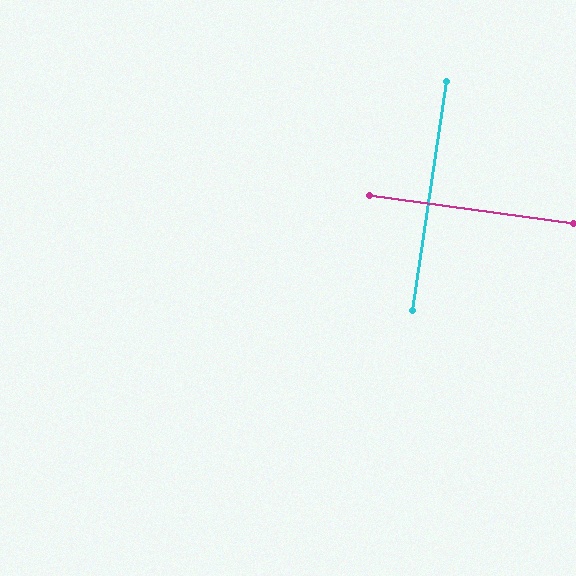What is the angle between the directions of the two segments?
Approximately 89 degrees.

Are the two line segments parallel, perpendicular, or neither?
Perpendicular — they meet at approximately 89°.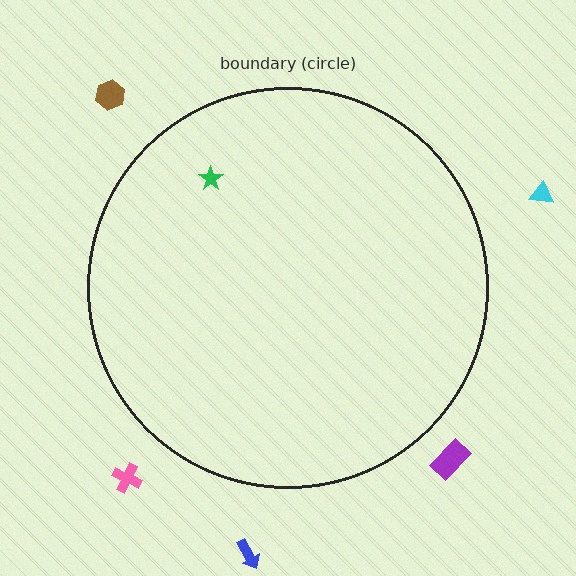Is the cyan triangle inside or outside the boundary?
Outside.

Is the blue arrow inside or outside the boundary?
Outside.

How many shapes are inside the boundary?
1 inside, 5 outside.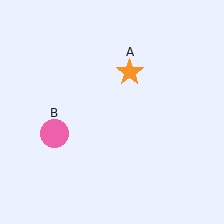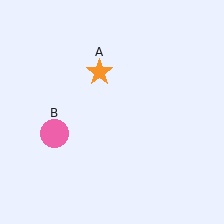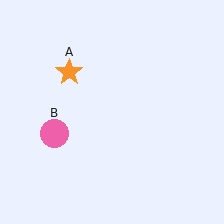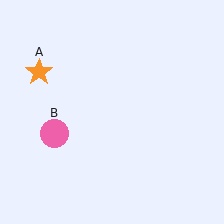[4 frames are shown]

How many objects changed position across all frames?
1 object changed position: orange star (object A).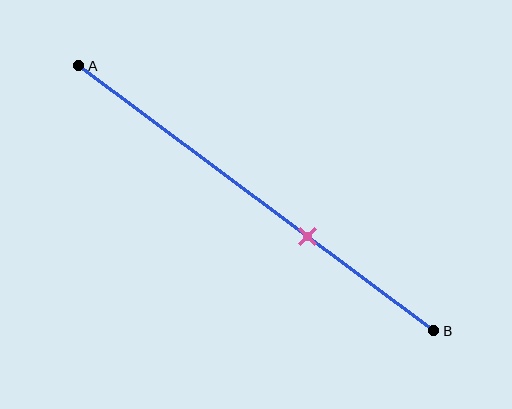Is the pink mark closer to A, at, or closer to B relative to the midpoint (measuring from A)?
The pink mark is closer to point B than the midpoint of segment AB.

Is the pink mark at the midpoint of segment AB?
No, the mark is at about 65% from A, not at the 50% midpoint.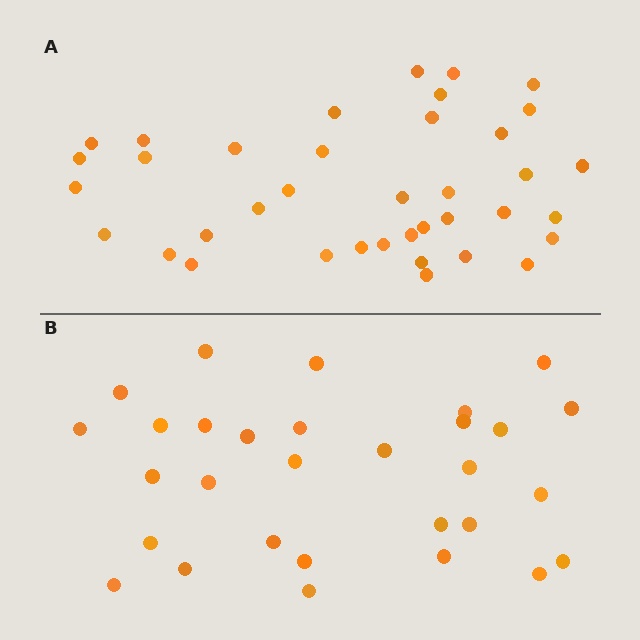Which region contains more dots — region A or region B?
Region A (the top region) has more dots.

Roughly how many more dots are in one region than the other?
Region A has roughly 8 or so more dots than region B.